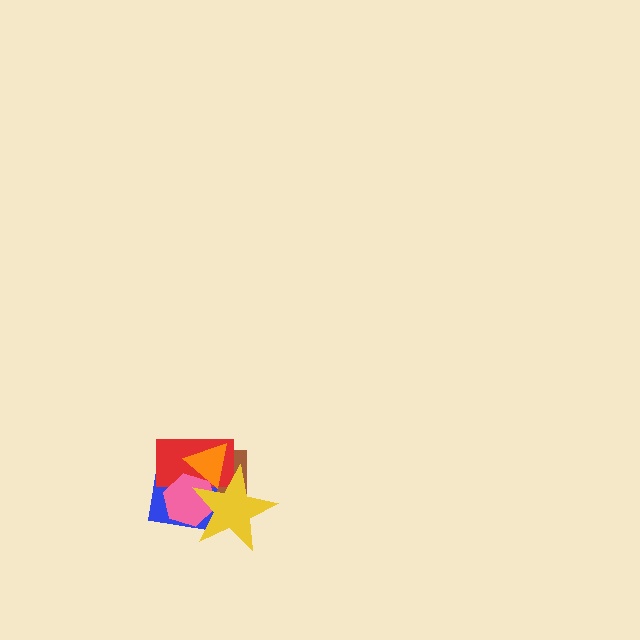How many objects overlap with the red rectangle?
5 objects overlap with the red rectangle.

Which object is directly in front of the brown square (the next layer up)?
The blue square is directly in front of the brown square.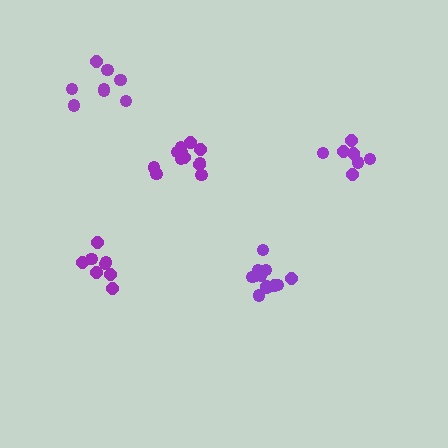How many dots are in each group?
Group 1: 8 dots, Group 2: 12 dots, Group 3: 12 dots, Group 4: 7 dots, Group 5: 8 dots (47 total).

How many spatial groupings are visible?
There are 5 spatial groupings.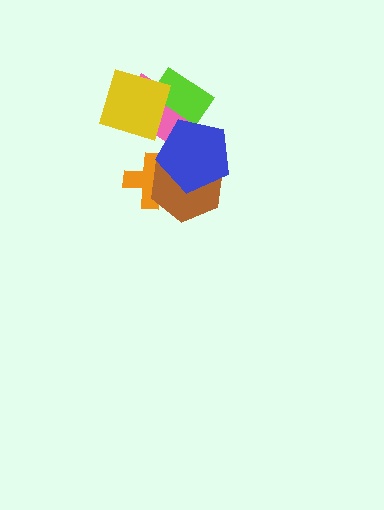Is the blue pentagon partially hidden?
No, no other shape covers it.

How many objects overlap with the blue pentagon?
3 objects overlap with the blue pentagon.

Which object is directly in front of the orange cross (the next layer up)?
The brown hexagon is directly in front of the orange cross.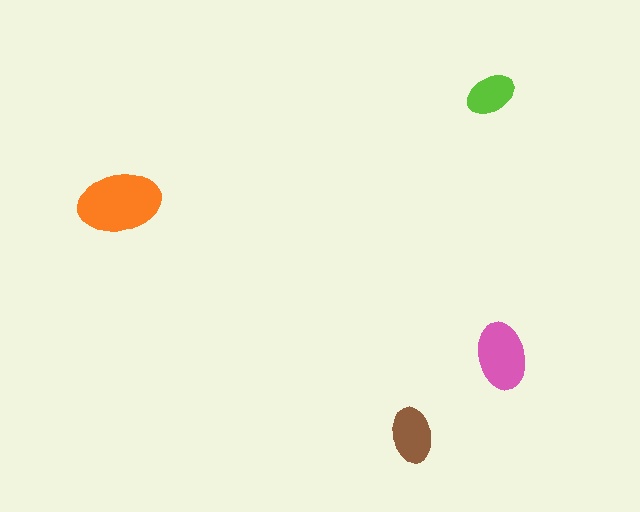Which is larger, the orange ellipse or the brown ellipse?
The orange one.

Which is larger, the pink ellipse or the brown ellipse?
The pink one.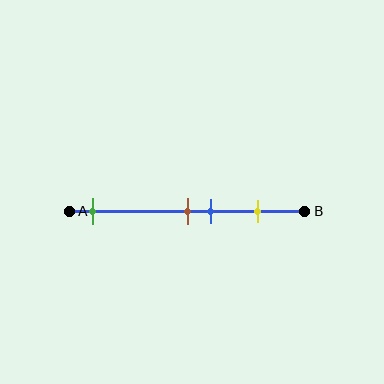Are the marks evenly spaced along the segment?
No, the marks are not evenly spaced.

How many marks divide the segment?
There are 4 marks dividing the segment.